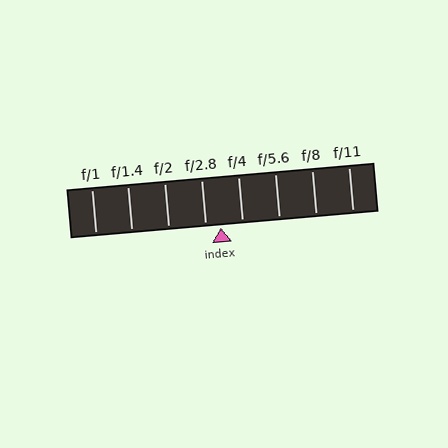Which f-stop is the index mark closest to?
The index mark is closest to f/2.8.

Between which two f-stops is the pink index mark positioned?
The index mark is between f/2.8 and f/4.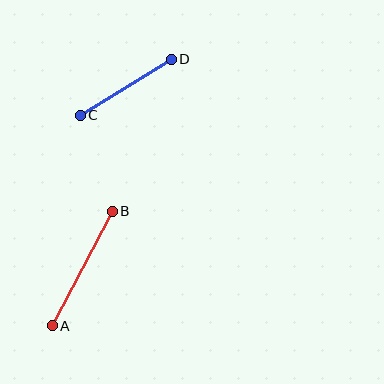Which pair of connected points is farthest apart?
Points A and B are farthest apart.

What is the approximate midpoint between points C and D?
The midpoint is at approximately (126, 87) pixels.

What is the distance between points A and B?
The distance is approximately 129 pixels.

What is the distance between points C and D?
The distance is approximately 107 pixels.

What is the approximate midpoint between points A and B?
The midpoint is at approximately (82, 268) pixels.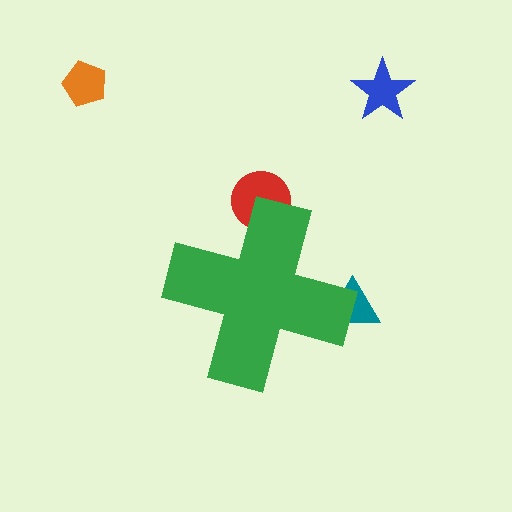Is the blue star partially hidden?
No, the blue star is fully visible.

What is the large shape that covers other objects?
A green cross.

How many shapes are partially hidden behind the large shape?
2 shapes are partially hidden.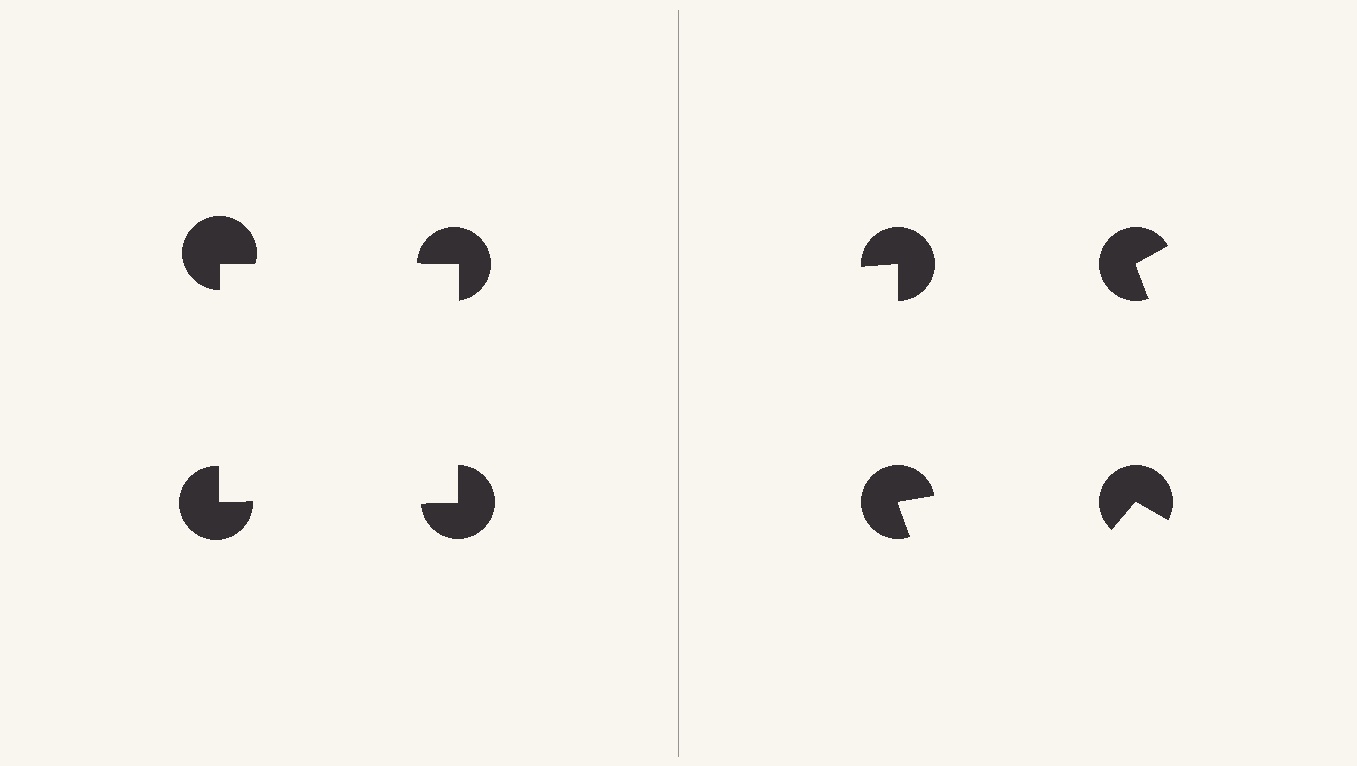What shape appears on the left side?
An illusory square.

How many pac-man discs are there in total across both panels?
8 — 4 on each side.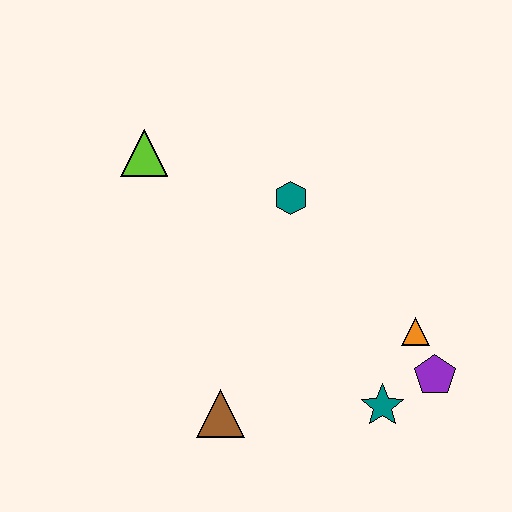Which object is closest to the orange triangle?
The purple pentagon is closest to the orange triangle.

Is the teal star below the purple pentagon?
Yes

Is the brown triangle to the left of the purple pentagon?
Yes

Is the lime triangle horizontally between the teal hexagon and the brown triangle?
No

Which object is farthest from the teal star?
The lime triangle is farthest from the teal star.